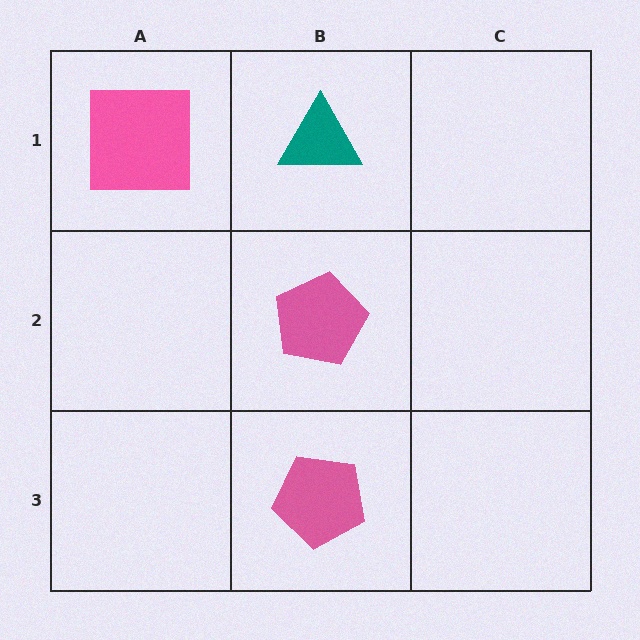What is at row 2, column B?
A pink pentagon.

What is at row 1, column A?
A pink square.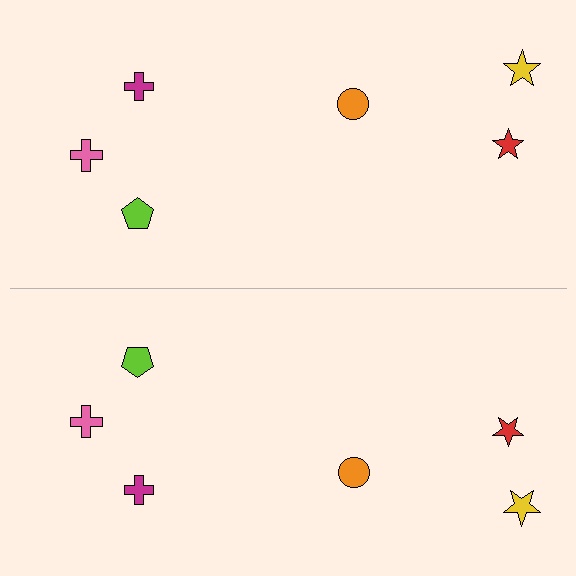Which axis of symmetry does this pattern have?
The pattern has a horizontal axis of symmetry running through the center of the image.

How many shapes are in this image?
There are 12 shapes in this image.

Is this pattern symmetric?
Yes, this pattern has bilateral (reflection) symmetry.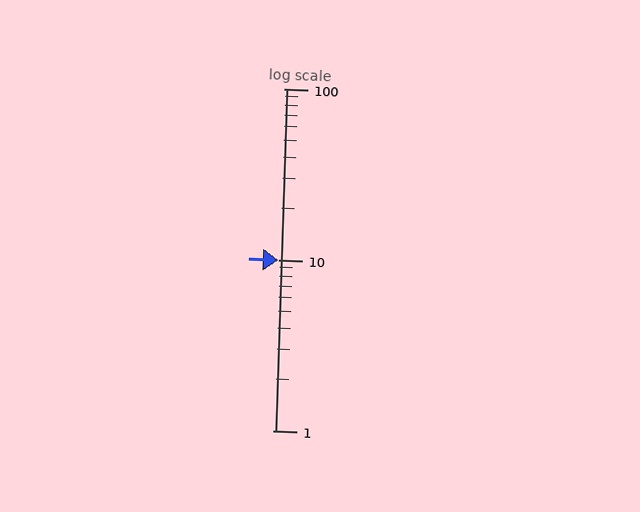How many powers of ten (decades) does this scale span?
The scale spans 2 decades, from 1 to 100.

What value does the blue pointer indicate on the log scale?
The pointer indicates approximately 10.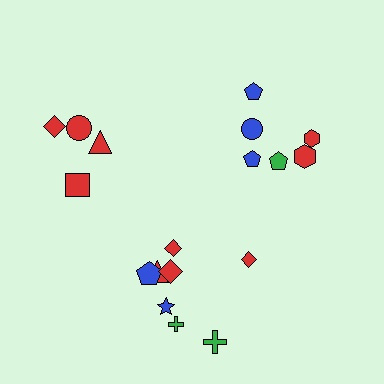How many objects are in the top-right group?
There are 6 objects.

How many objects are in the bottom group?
There are 8 objects.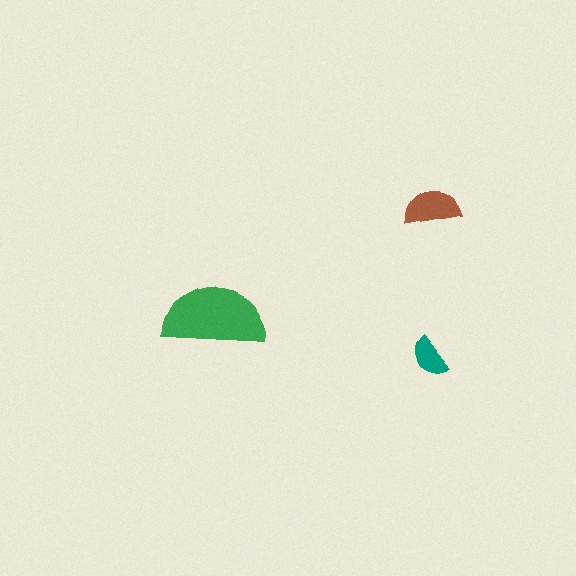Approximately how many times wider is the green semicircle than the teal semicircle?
About 2.5 times wider.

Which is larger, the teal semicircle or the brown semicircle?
The brown one.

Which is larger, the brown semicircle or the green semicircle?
The green one.